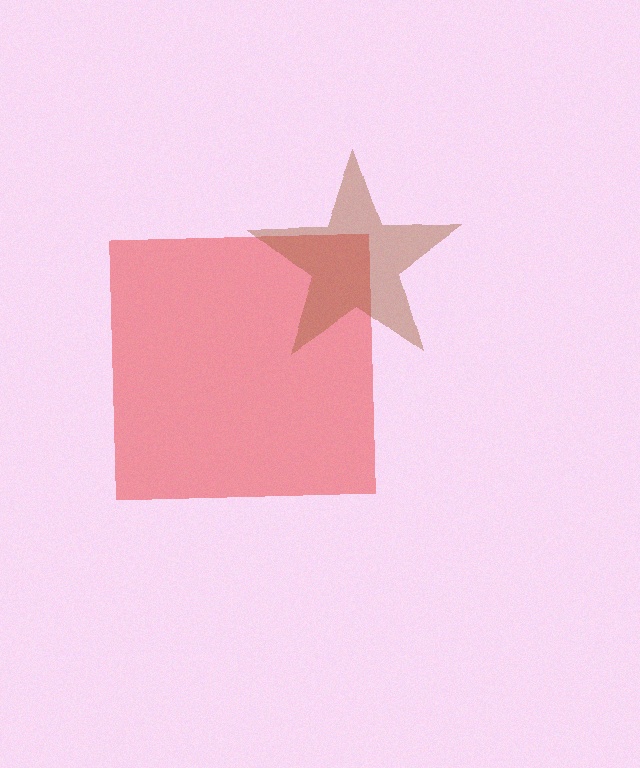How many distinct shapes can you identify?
There are 2 distinct shapes: a red square, a brown star.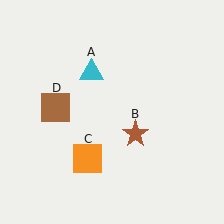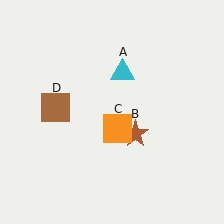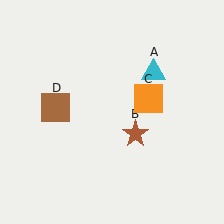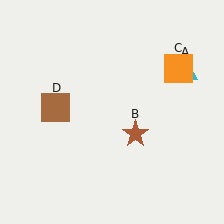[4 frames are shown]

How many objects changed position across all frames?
2 objects changed position: cyan triangle (object A), orange square (object C).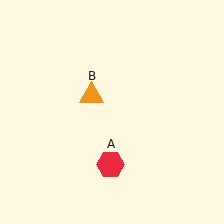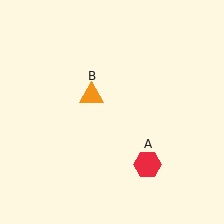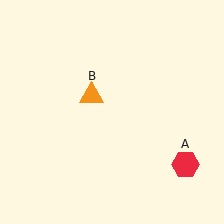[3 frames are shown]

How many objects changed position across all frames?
1 object changed position: red hexagon (object A).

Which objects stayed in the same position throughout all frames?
Orange triangle (object B) remained stationary.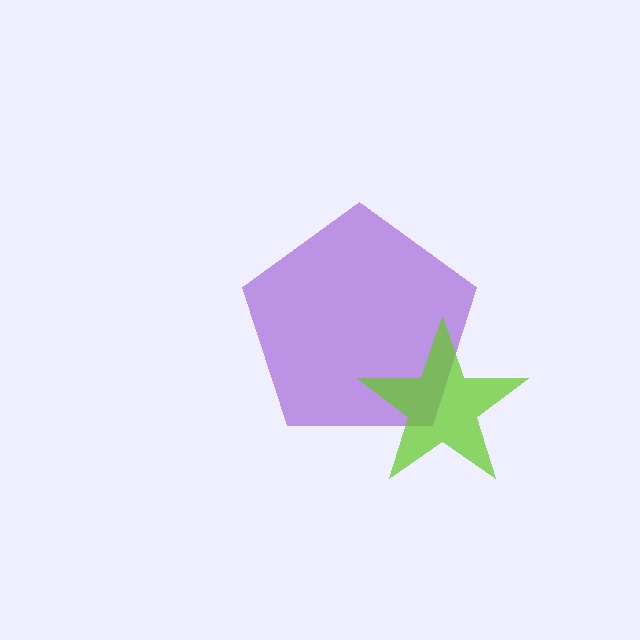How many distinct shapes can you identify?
There are 2 distinct shapes: a purple pentagon, a lime star.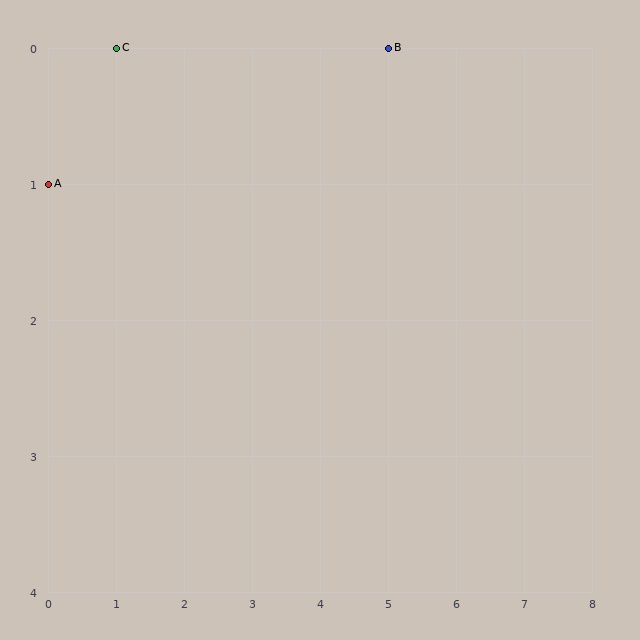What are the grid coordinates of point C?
Point C is at grid coordinates (1, 0).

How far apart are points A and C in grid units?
Points A and C are 1 column and 1 row apart (about 1.4 grid units diagonally).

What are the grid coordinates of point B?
Point B is at grid coordinates (5, 0).